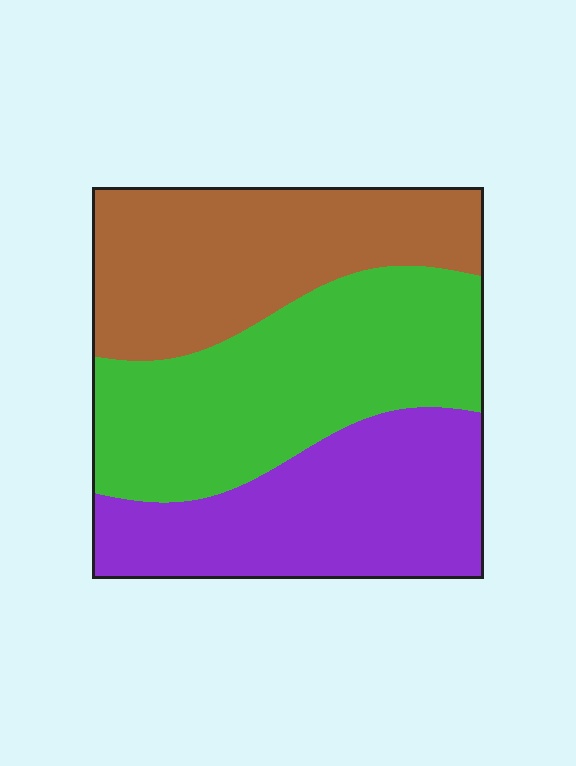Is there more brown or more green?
Green.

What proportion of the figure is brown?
Brown covers roughly 30% of the figure.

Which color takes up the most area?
Green, at roughly 35%.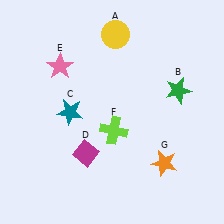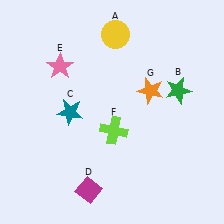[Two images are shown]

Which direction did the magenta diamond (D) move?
The magenta diamond (D) moved down.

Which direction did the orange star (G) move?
The orange star (G) moved up.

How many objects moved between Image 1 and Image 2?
2 objects moved between the two images.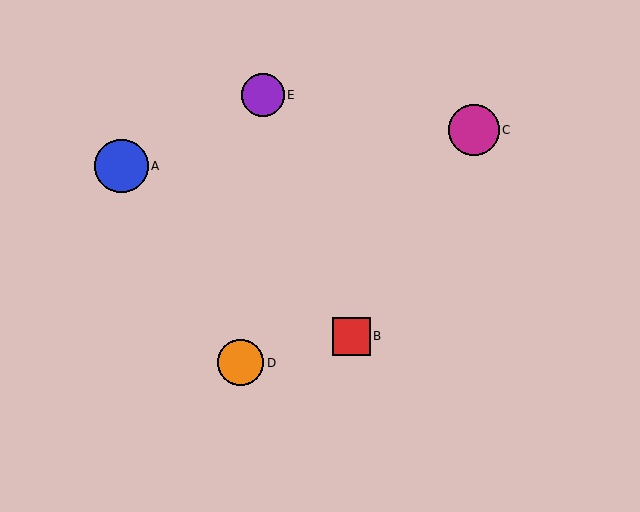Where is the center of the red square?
The center of the red square is at (351, 336).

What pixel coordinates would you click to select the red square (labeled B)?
Click at (351, 336) to select the red square B.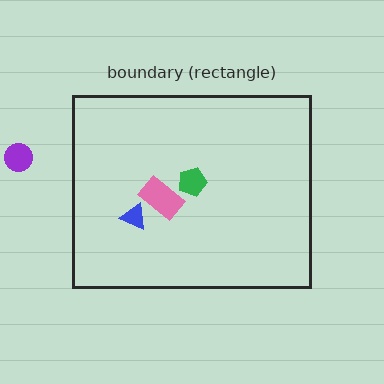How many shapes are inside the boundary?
3 inside, 1 outside.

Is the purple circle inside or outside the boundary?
Outside.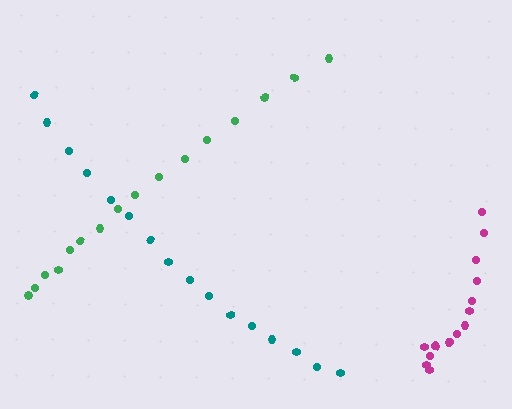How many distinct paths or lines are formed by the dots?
There are 3 distinct paths.